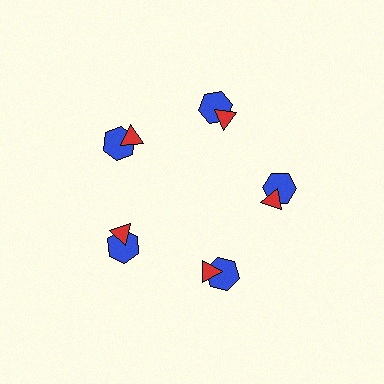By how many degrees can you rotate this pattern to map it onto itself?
The pattern maps onto itself every 72 degrees of rotation.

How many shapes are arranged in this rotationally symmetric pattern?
There are 10 shapes, arranged in 5 groups of 2.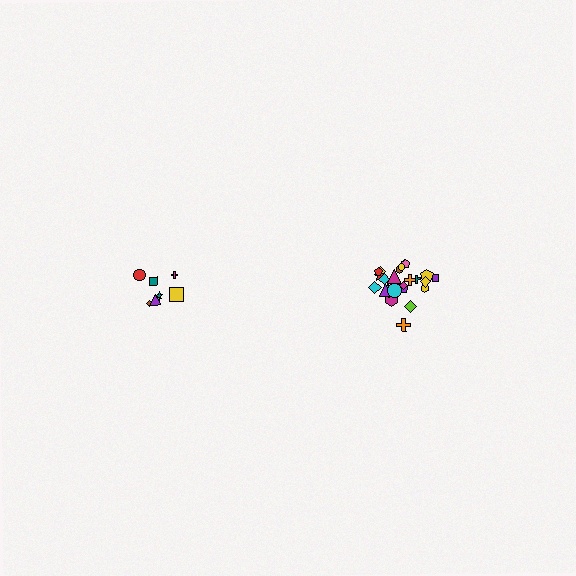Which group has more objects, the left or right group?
The right group.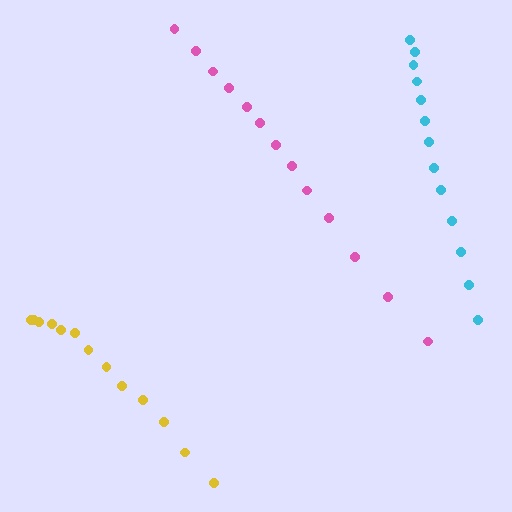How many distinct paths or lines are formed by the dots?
There are 3 distinct paths.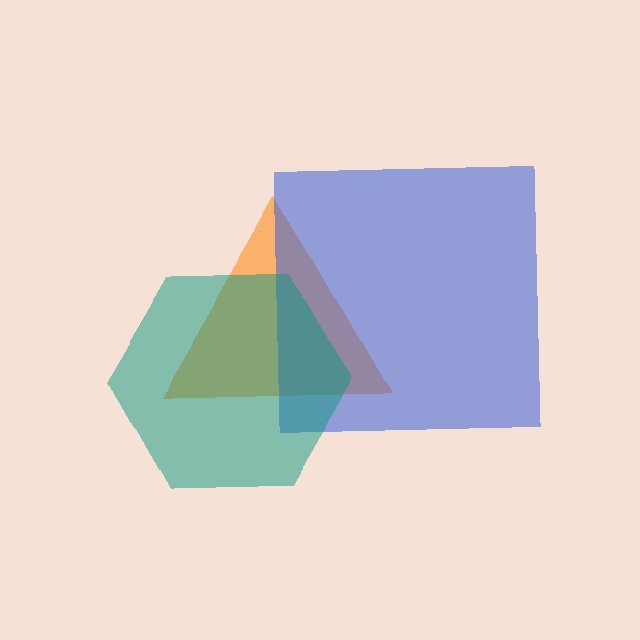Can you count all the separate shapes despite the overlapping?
Yes, there are 3 separate shapes.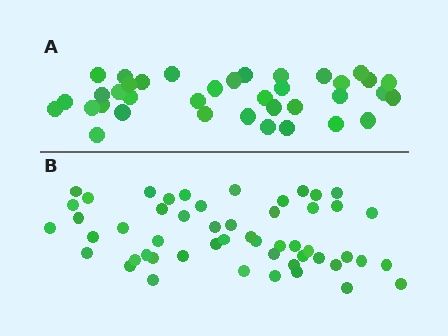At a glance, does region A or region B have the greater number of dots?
Region B (the bottom region) has more dots.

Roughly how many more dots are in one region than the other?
Region B has approximately 15 more dots than region A.